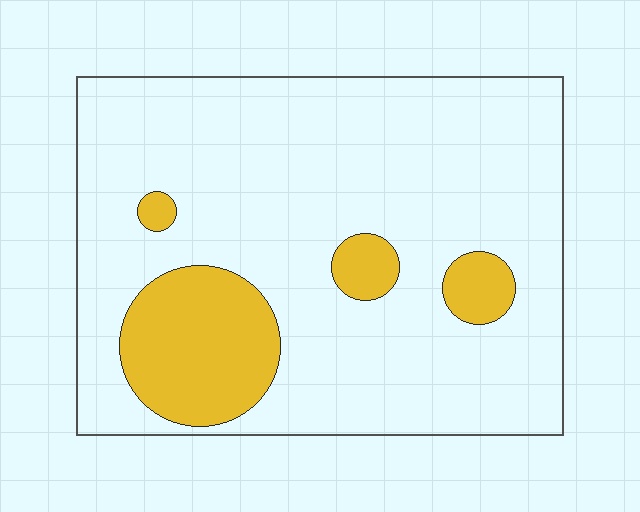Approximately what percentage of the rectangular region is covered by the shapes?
Approximately 15%.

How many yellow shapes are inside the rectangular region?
4.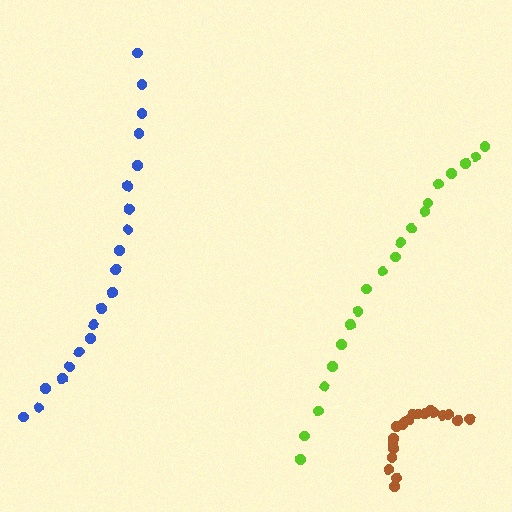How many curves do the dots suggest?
There are 3 distinct paths.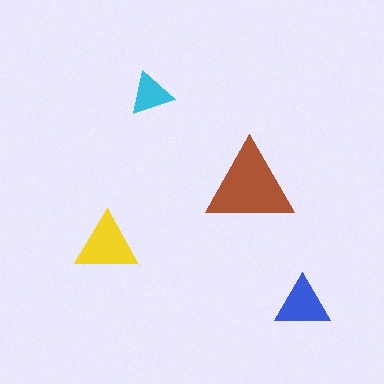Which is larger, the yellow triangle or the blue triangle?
The yellow one.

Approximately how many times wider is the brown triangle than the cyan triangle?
About 2 times wider.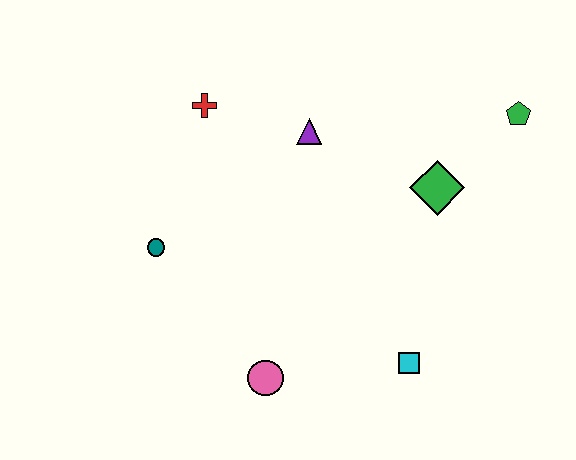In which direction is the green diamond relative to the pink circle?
The green diamond is above the pink circle.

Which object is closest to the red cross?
The purple triangle is closest to the red cross.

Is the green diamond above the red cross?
No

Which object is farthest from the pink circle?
The green pentagon is farthest from the pink circle.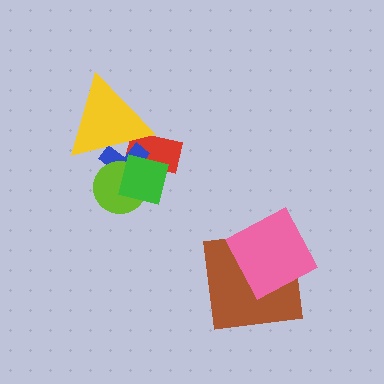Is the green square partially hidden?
Yes, it is partially covered by another shape.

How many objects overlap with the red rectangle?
3 objects overlap with the red rectangle.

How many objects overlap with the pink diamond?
1 object overlaps with the pink diamond.